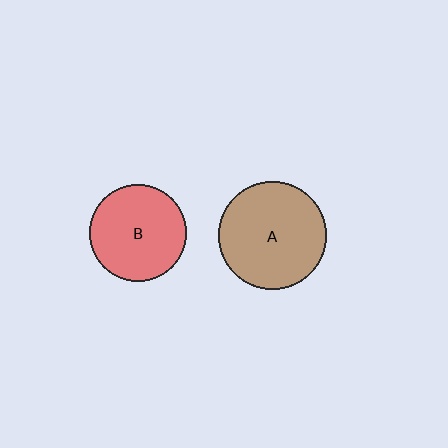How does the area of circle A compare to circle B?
Approximately 1.2 times.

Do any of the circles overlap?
No, none of the circles overlap.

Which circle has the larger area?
Circle A (brown).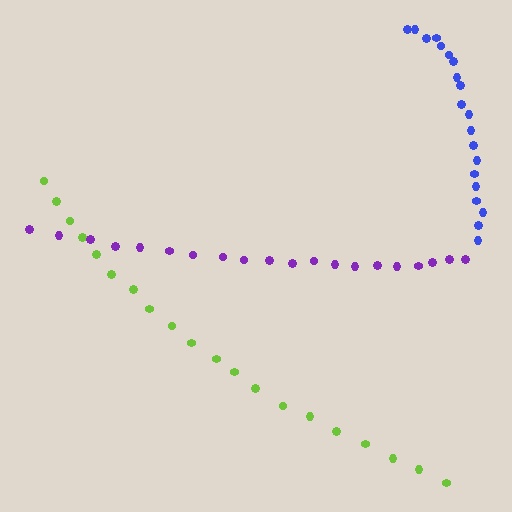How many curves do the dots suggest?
There are 3 distinct paths.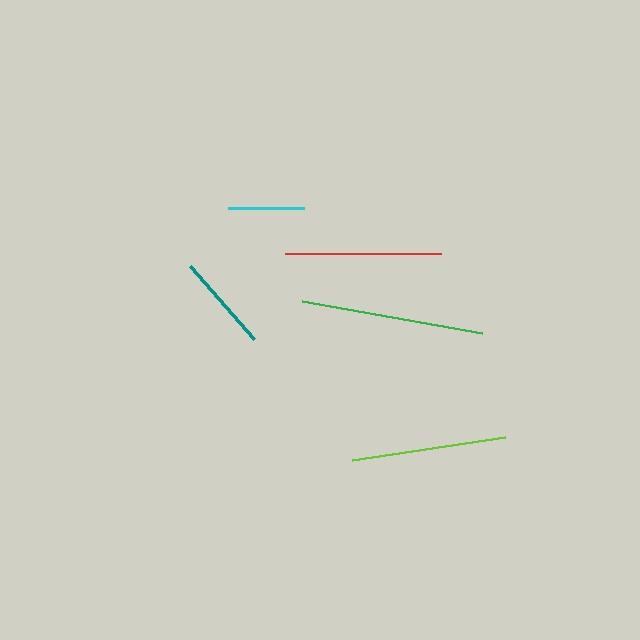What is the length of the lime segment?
The lime segment is approximately 155 pixels long.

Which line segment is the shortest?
The cyan line is the shortest at approximately 76 pixels.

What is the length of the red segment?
The red segment is approximately 156 pixels long.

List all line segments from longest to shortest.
From longest to shortest: green, red, lime, teal, cyan.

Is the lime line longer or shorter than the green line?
The green line is longer than the lime line.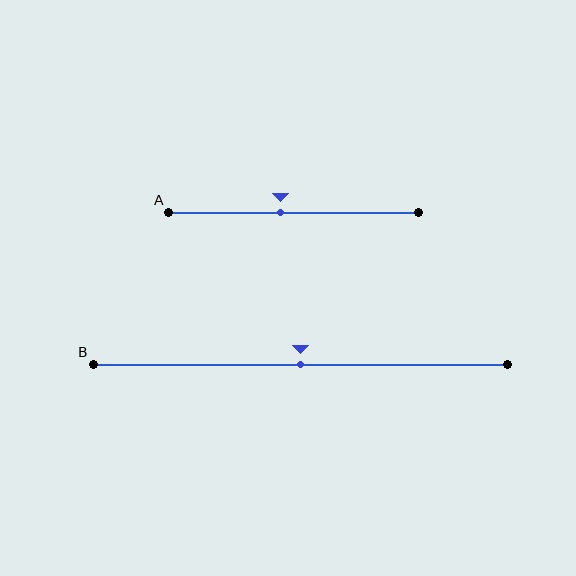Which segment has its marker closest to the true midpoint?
Segment B has its marker closest to the true midpoint.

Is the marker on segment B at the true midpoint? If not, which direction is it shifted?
Yes, the marker on segment B is at the true midpoint.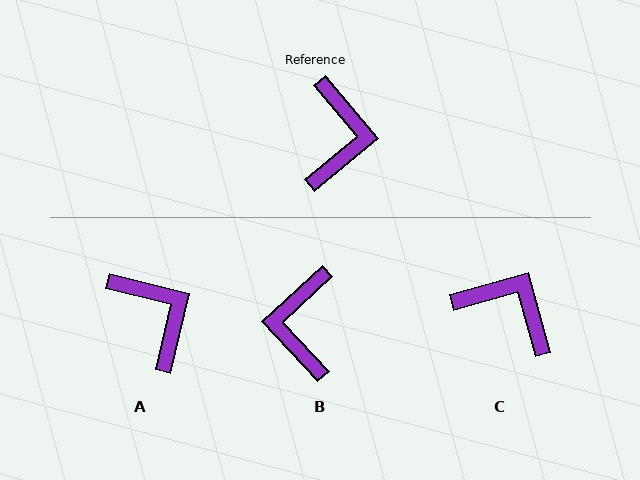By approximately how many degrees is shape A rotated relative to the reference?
Approximately 36 degrees counter-clockwise.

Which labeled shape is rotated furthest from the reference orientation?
B, about 177 degrees away.